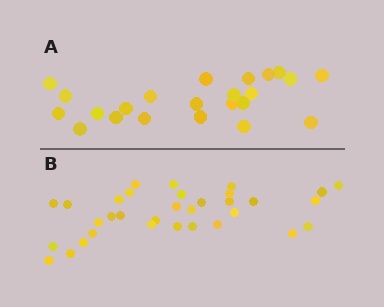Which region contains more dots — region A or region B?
Region B (the bottom region) has more dots.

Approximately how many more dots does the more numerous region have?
Region B has roughly 10 or so more dots than region A.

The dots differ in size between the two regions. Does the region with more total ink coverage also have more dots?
No. Region A has more total ink coverage because its dots are larger, but region B actually contains more individual dots. Total area can be misleading — the number of items is what matters here.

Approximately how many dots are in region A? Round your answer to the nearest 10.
About 20 dots. (The exact count is 23, which rounds to 20.)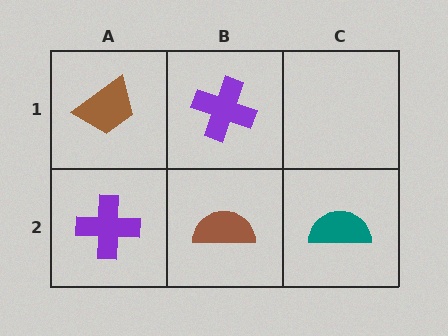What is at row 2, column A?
A purple cross.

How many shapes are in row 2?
3 shapes.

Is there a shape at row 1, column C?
No, that cell is empty.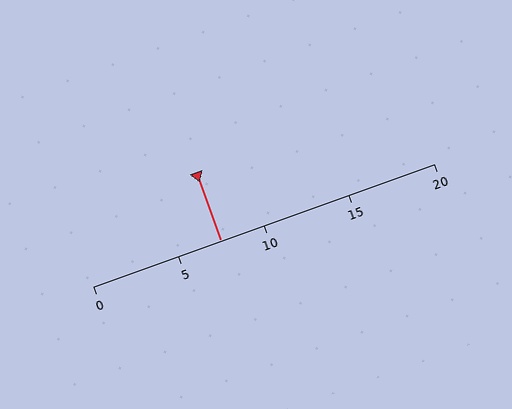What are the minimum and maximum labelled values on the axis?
The axis runs from 0 to 20.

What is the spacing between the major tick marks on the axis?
The major ticks are spaced 5 apart.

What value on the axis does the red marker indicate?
The marker indicates approximately 7.5.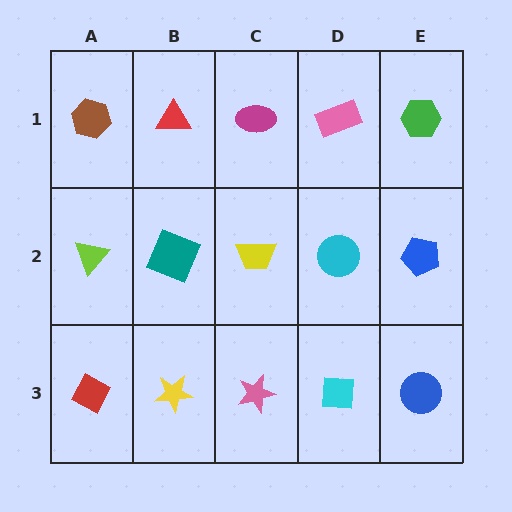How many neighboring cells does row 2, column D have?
4.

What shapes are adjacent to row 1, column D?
A cyan circle (row 2, column D), a magenta ellipse (row 1, column C), a green hexagon (row 1, column E).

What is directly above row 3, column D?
A cyan circle.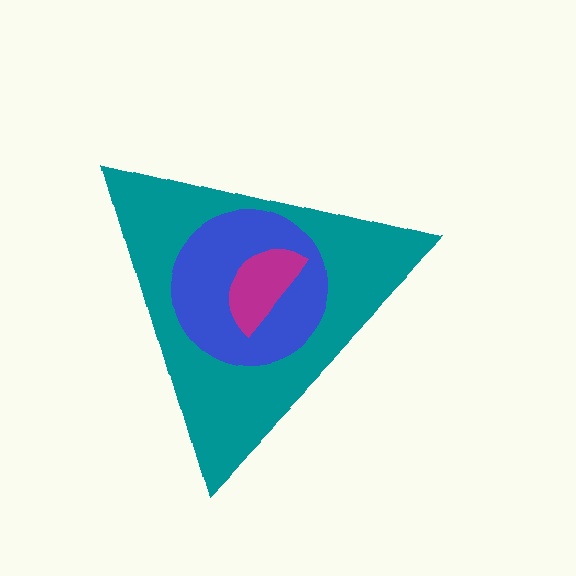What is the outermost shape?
The teal triangle.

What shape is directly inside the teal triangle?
The blue circle.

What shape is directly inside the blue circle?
The magenta semicircle.